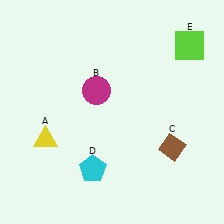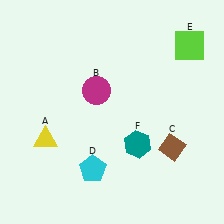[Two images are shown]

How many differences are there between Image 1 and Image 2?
There is 1 difference between the two images.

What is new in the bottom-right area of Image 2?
A teal hexagon (F) was added in the bottom-right area of Image 2.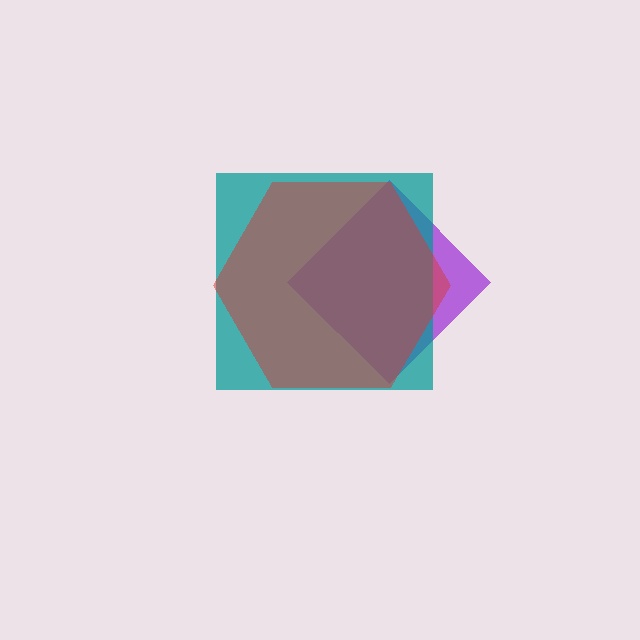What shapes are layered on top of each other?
The layered shapes are: a purple diamond, a teal square, a red hexagon.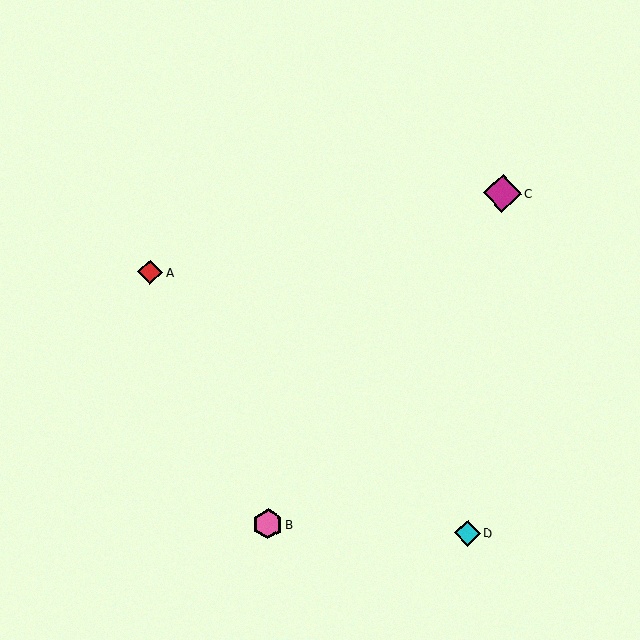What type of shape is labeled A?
Shape A is a red diamond.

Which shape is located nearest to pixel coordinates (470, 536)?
The cyan diamond (labeled D) at (467, 533) is nearest to that location.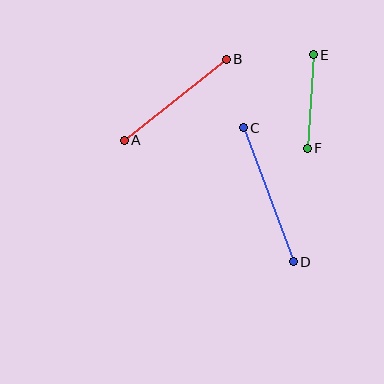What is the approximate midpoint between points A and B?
The midpoint is at approximately (175, 100) pixels.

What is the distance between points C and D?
The distance is approximately 143 pixels.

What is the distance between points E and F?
The distance is approximately 94 pixels.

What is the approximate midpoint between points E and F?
The midpoint is at approximately (310, 101) pixels.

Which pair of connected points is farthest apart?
Points C and D are farthest apart.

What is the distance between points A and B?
The distance is approximately 130 pixels.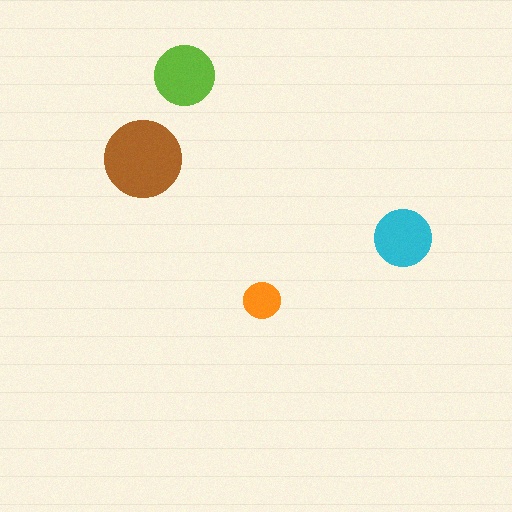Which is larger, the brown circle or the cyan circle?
The brown one.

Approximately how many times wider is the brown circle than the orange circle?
About 2 times wider.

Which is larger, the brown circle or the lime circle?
The brown one.